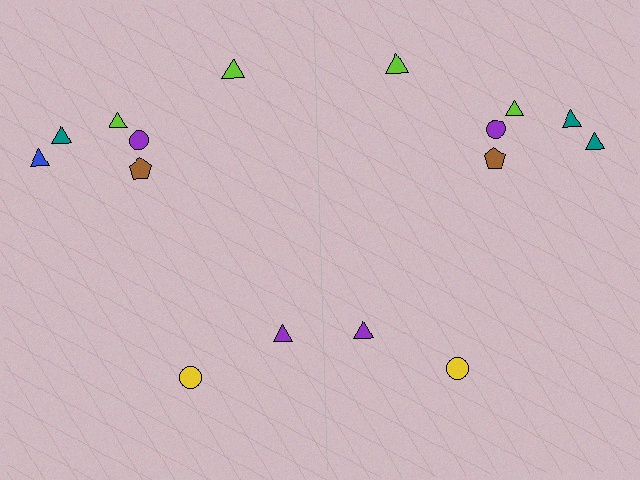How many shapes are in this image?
There are 16 shapes in this image.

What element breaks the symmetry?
The teal triangle on the right side breaks the symmetry — its mirror counterpart is blue.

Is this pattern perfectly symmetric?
No, the pattern is not perfectly symmetric. The teal triangle on the right side breaks the symmetry — its mirror counterpart is blue.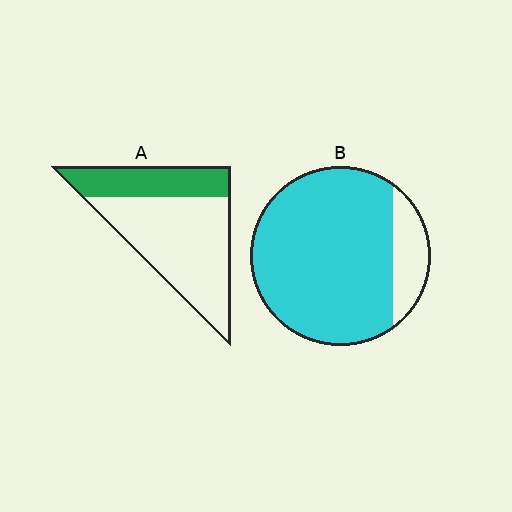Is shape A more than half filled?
No.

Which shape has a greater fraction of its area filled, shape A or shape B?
Shape B.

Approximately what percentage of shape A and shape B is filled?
A is approximately 30% and B is approximately 85%.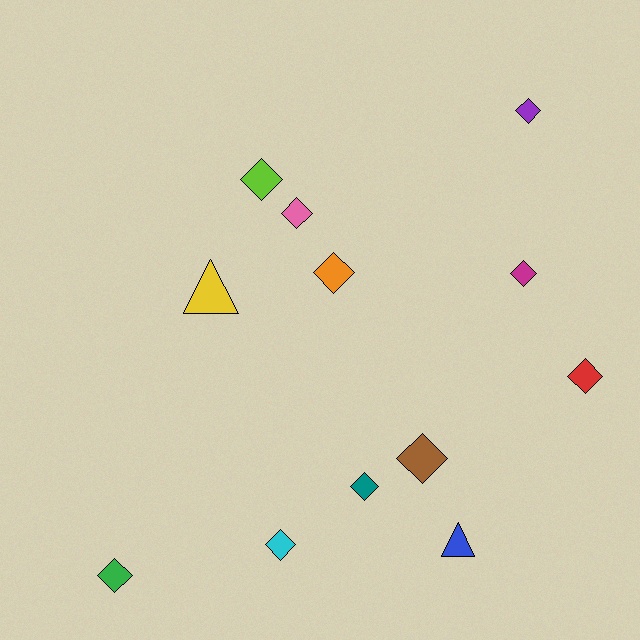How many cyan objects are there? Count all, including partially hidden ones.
There is 1 cyan object.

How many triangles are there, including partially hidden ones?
There are 2 triangles.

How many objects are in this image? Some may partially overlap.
There are 12 objects.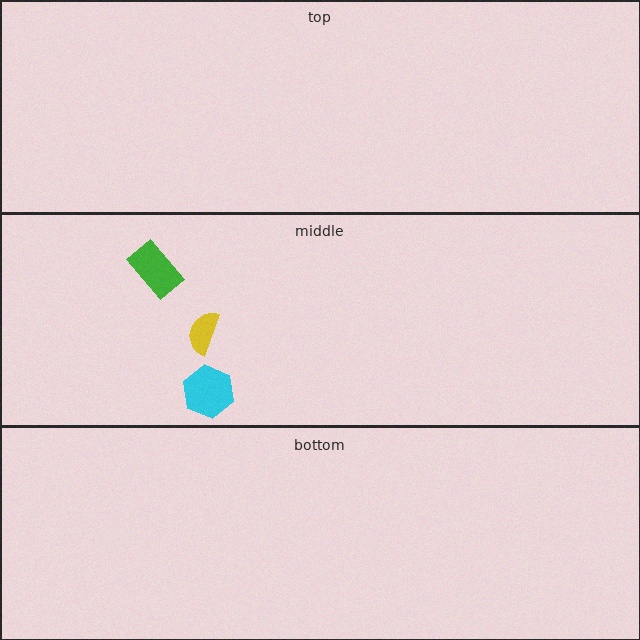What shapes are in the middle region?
The cyan hexagon, the green rectangle, the yellow semicircle.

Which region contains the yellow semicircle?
The middle region.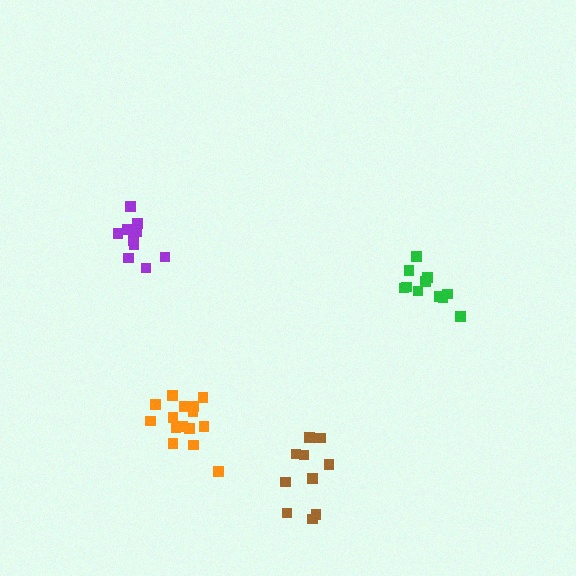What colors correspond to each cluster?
The clusters are colored: green, purple, brown, orange.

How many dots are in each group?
Group 1: 11 dots, Group 2: 10 dots, Group 3: 10 dots, Group 4: 15 dots (46 total).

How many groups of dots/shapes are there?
There are 4 groups.